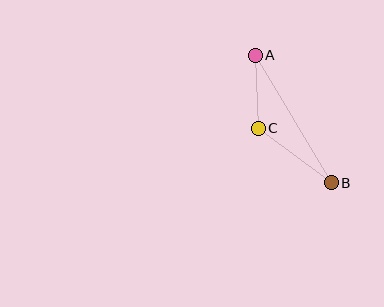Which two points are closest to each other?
Points A and C are closest to each other.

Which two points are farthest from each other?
Points A and B are farthest from each other.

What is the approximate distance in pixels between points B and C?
The distance between B and C is approximately 91 pixels.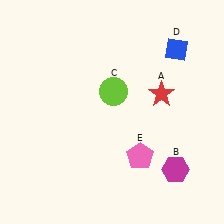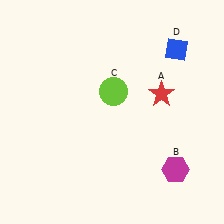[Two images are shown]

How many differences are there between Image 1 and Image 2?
There is 1 difference between the two images.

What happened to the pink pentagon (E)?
The pink pentagon (E) was removed in Image 2. It was in the bottom-right area of Image 1.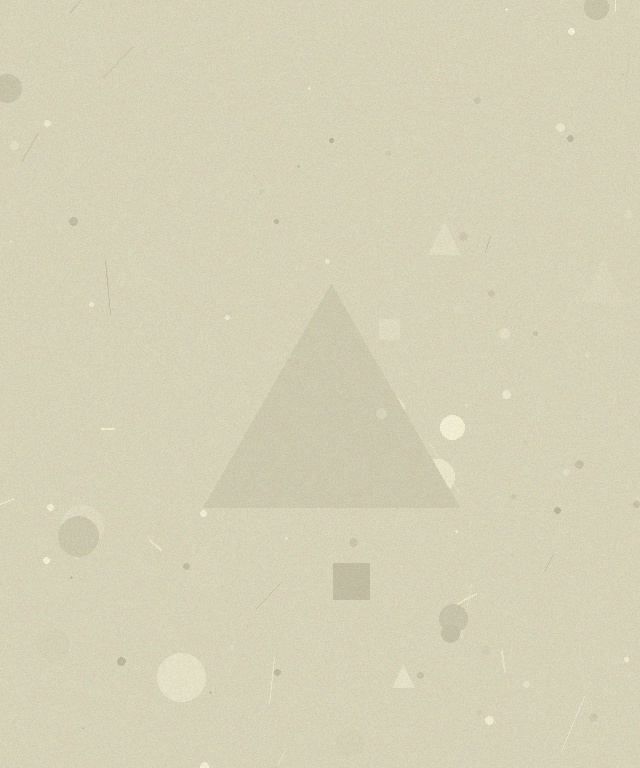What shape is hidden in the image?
A triangle is hidden in the image.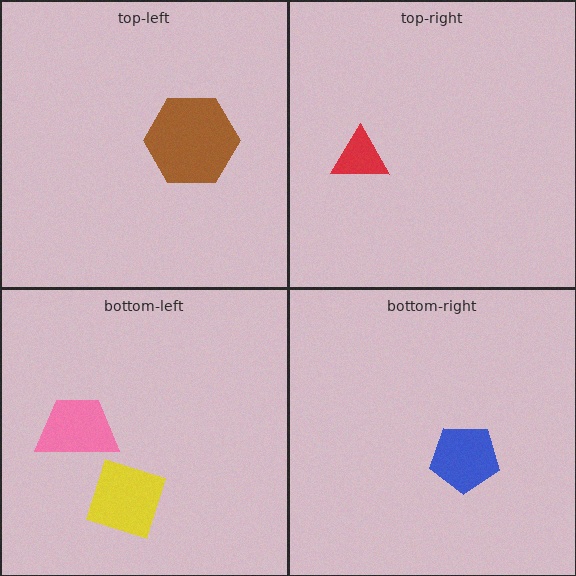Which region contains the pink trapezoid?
The bottom-left region.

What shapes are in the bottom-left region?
The pink trapezoid, the yellow square.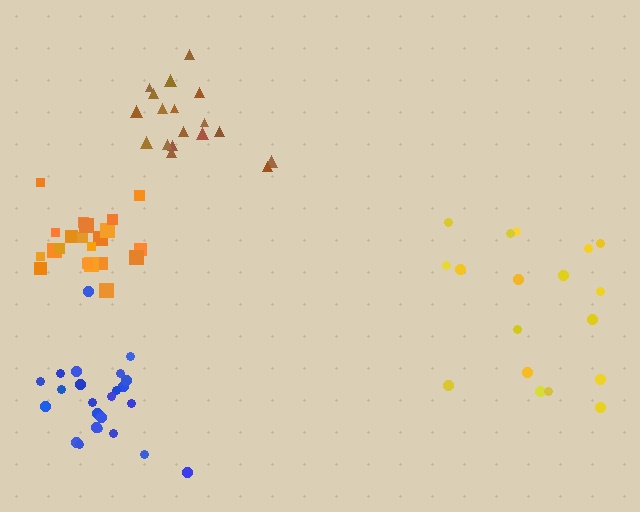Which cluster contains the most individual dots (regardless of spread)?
Blue (24).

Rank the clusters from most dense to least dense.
orange, brown, blue, yellow.